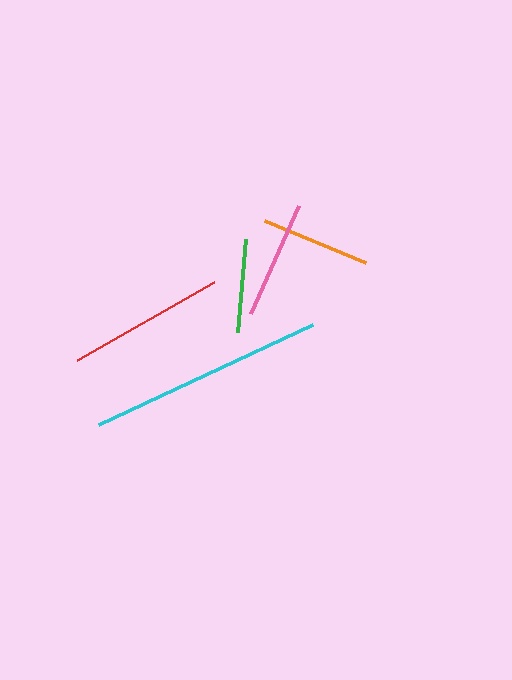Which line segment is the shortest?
The green line is the shortest at approximately 93 pixels.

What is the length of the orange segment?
The orange segment is approximately 109 pixels long.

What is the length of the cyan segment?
The cyan segment is approximately 236 pixels long.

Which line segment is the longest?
The cyan line is the longest at approximately 236 pixels.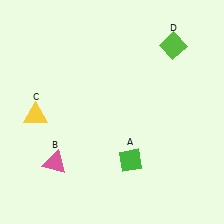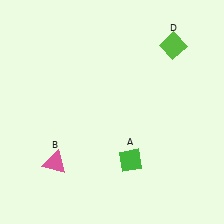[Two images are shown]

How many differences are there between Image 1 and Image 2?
There is 1 difference between the two images.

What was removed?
The yellow triangle (C) was removed in Image 2.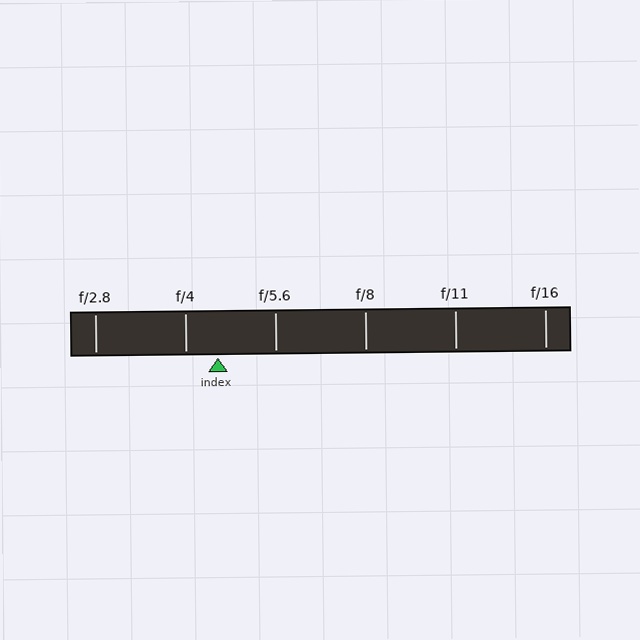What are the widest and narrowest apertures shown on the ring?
The widest aperture shown is f/2.8 and the narrowest is f/16.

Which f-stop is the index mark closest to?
The index mark is closest to f/4.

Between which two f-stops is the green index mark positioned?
The index mark is between f/4 and f/5.6.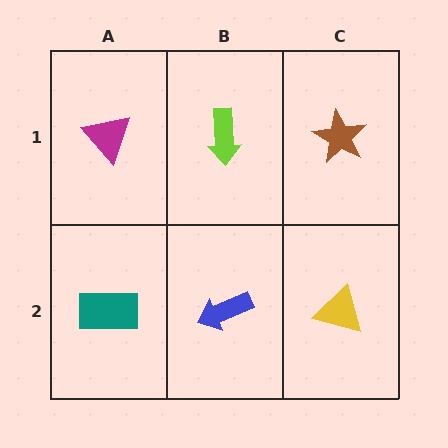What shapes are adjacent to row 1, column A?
A teal rectangle (row 2, column A), a lime arrow (row 1, column B).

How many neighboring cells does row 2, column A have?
2.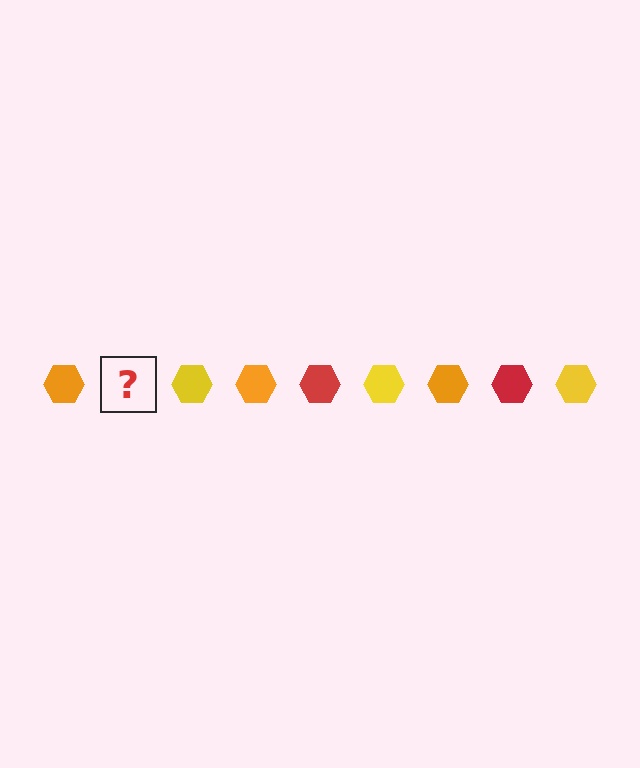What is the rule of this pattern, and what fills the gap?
The rule is that the pattern cycles through orange, red, yellow hexagons. The gap should be filled with a red hexagon.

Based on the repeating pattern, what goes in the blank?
The blank should be a red hexagon.